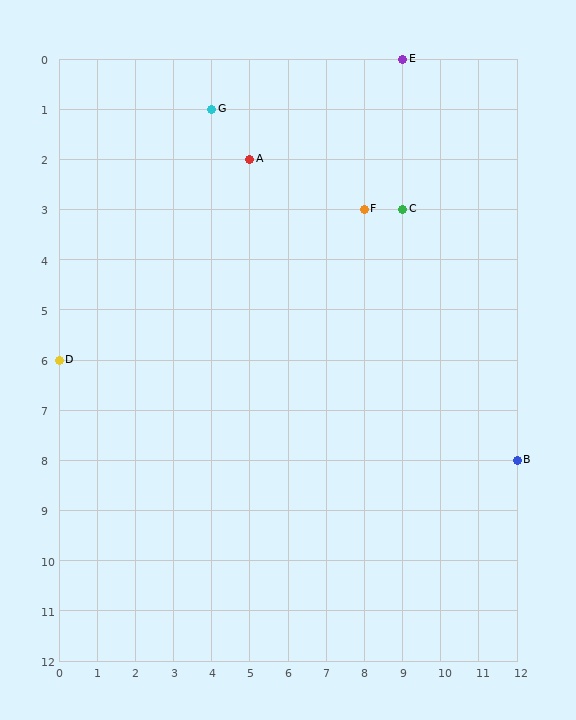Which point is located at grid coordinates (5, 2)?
Point A is at (5, 2).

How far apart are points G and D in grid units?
Points G and D are 4 columns and 5 rows apart (about 6.4 grid units diagonally).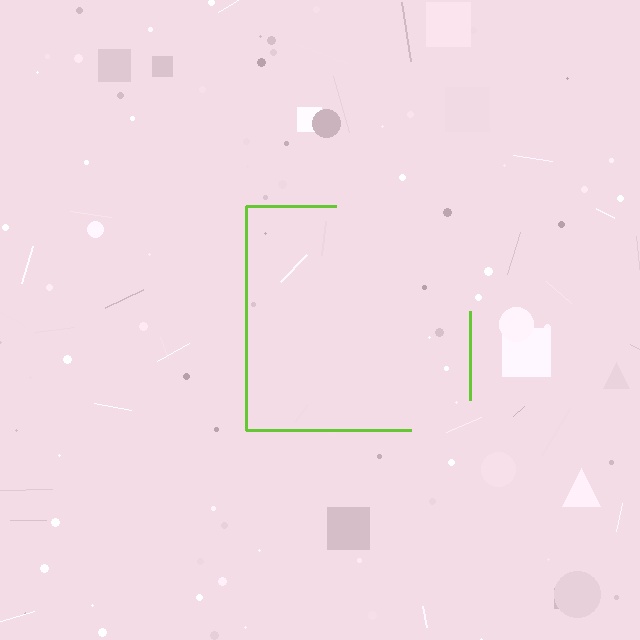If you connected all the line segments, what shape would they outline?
They would outline a square.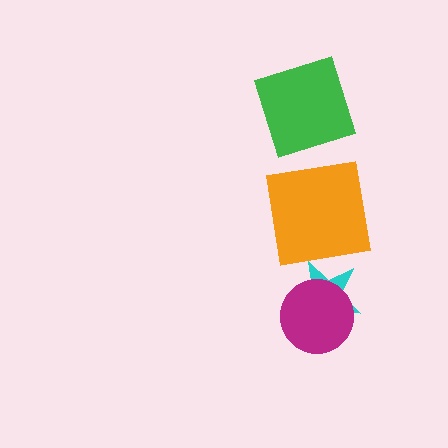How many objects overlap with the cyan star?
1 object overlaps with the cyan star.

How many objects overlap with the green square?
0 objects overlap with the green square.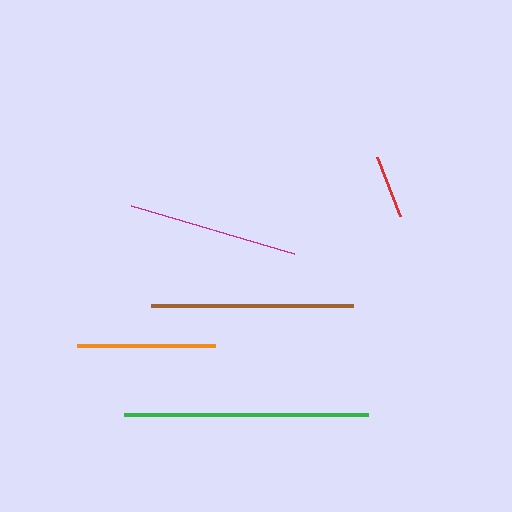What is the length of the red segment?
The red segment is approximately 63 pixels long.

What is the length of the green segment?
The green segment is approximately 244 pixels long.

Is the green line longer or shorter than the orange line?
The green line is longer than the orange line.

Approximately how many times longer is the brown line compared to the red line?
The brown line is approximately 3.2 times the length of the red line.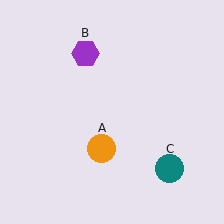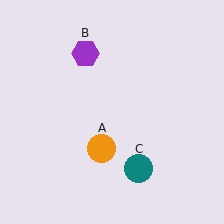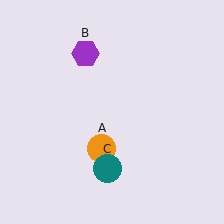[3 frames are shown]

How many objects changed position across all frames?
1 object changed position: teal circle (object C).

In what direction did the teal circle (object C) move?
The teal circle (object C) moved left.